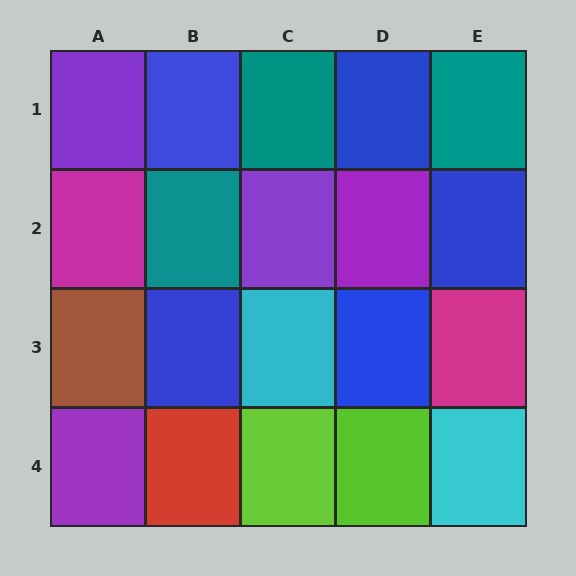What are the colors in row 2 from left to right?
Magenta, teal, purple, purple, blue.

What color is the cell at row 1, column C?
Teal.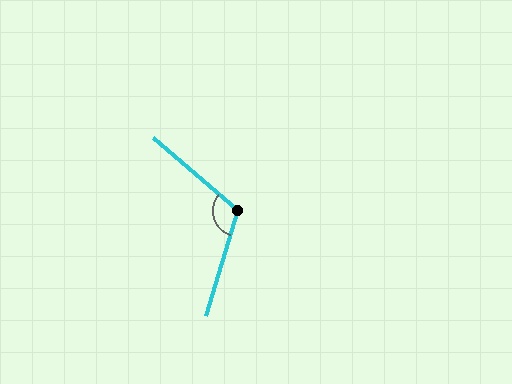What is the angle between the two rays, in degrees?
Approximately 114 degrees.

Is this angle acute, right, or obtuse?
It is obtuse.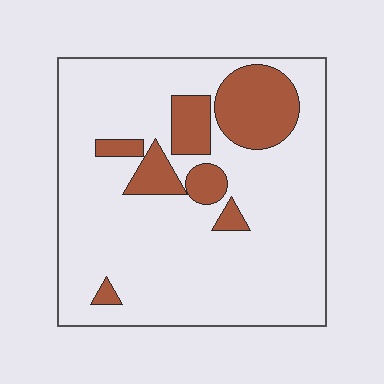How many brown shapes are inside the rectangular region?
7.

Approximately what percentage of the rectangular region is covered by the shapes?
Approximately 20%.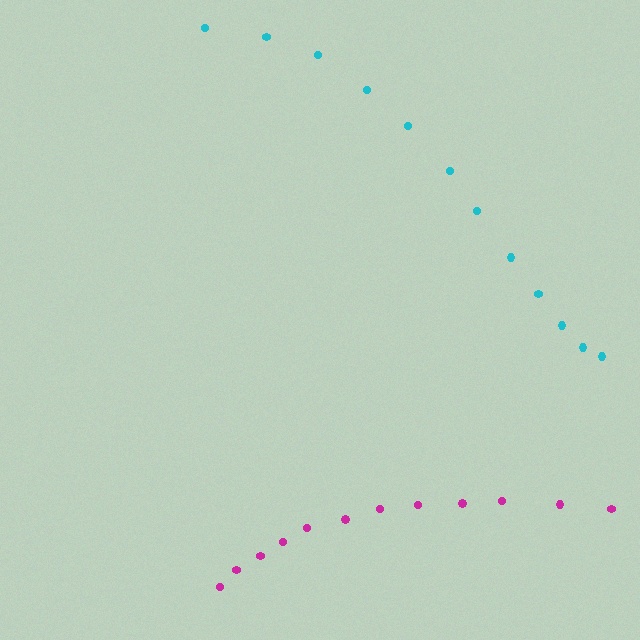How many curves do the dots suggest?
There are 2 distinct paths.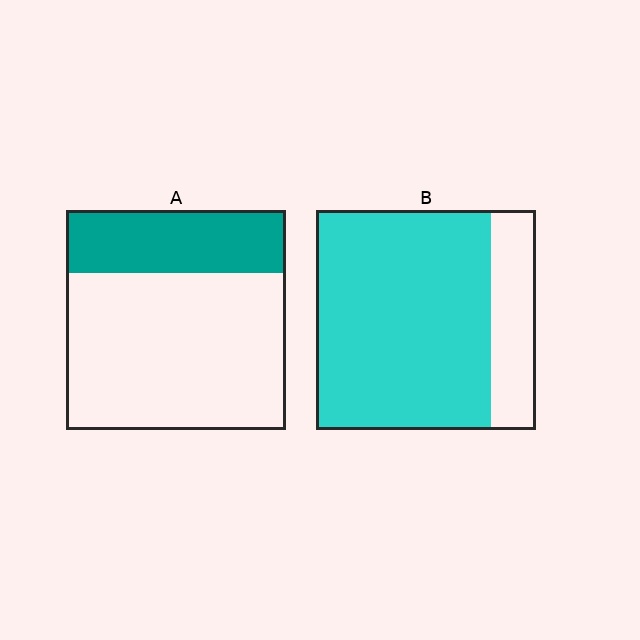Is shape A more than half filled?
No.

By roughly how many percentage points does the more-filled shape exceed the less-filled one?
By roughly 50 percentage points (B over A).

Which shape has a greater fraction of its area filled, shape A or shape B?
Shape B.